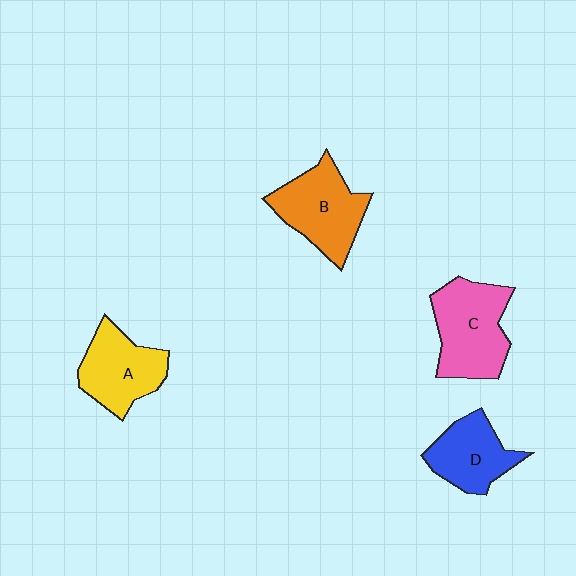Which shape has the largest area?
Shape C (pink).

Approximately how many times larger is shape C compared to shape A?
Approximately 1.2 times.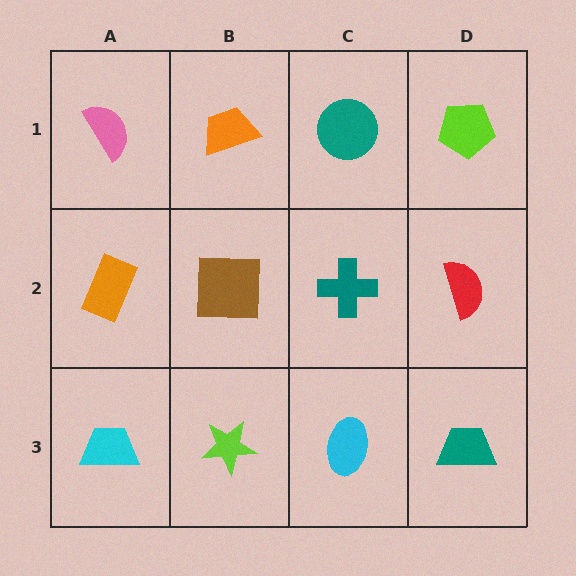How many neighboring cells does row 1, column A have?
2.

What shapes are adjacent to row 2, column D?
A lime pentagon (row 1, column D), a teal trapezoid (row 3, column D), a teal cross (row 2, column C).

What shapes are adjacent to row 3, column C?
A teal cross (row 2, column C), a lime star (row 3, column B), a teal trapezoid (row 3, column D).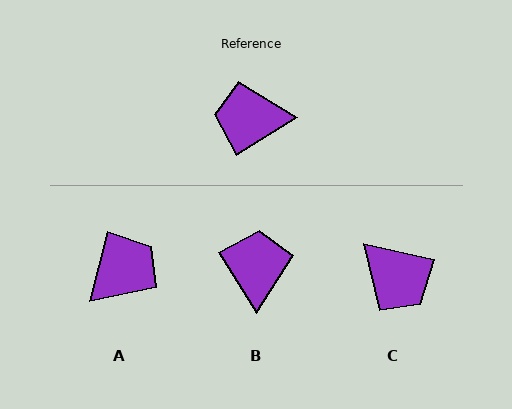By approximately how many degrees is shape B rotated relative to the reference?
Approximately 91 degrees clockwise.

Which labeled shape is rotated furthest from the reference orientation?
A, about 136 degrees away.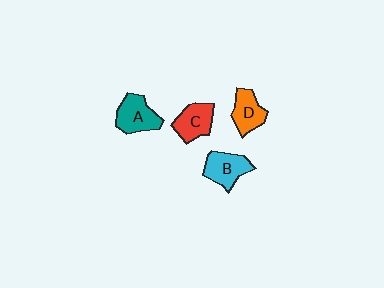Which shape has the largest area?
Shape A (teal).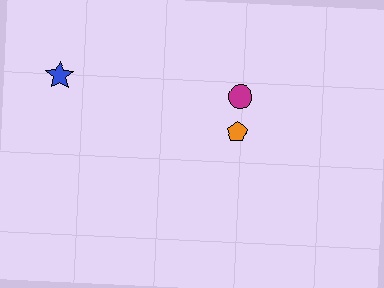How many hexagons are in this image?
There are no hexagons.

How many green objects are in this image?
There are no green objects.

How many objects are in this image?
There are 3 objects.